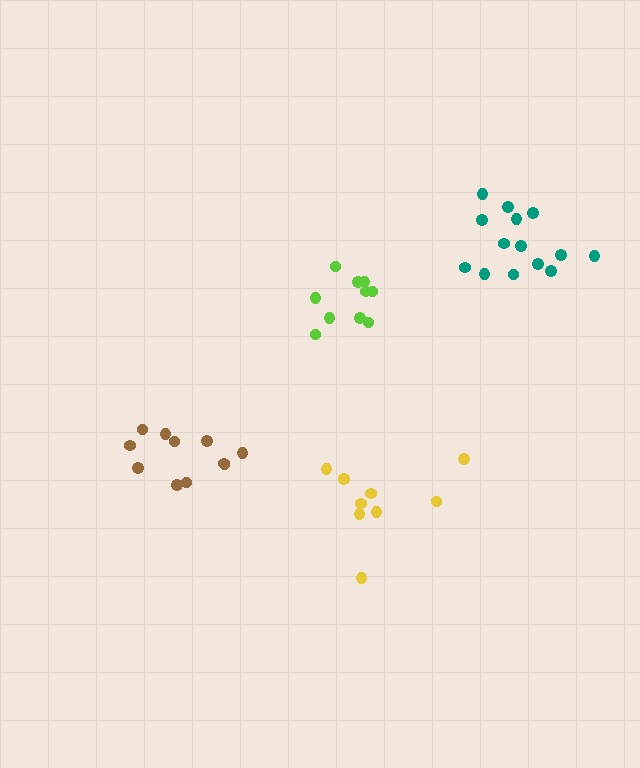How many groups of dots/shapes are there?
There are 4 groups.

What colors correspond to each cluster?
The clusters are colored: teal, yellow, lime, brown.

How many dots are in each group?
Group 1: 14 dots, Group 2: 9 dots, Group 3: 10 dots, Group 4: 11 dots (44 total).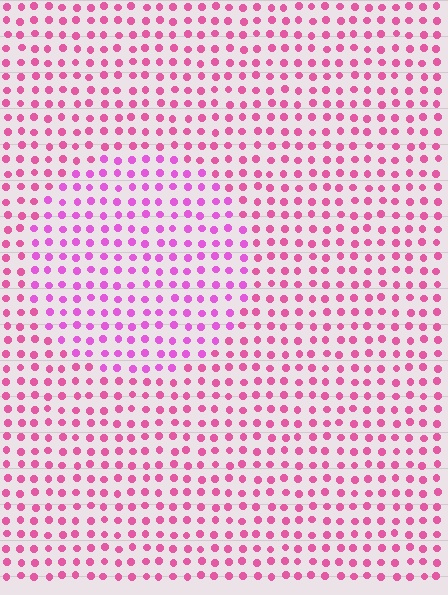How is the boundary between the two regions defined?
The boundary is defined purely by a slight shift in hue (about 24 degrees). Spacing, size, and orientation are identical on both sides.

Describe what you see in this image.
The image is filled with small pink elements in a uniform arrangement. A circle-shaped region is visible where the elements are tinted to a slightly different hue, forming a subtle color boundary.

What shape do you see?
I see a circle.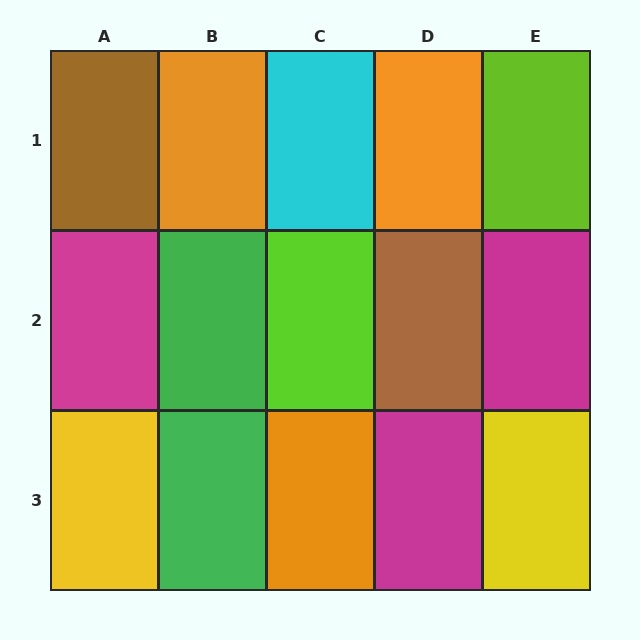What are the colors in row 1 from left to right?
Brown, orange, cyan, orange, lime.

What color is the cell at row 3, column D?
Magenta.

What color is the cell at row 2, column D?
Brown.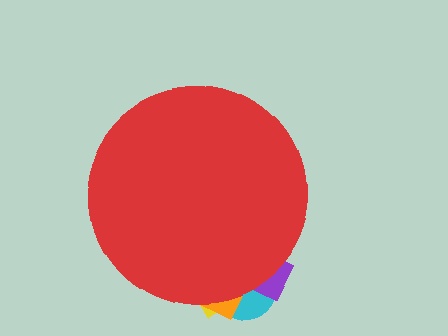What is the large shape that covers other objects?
A red circle.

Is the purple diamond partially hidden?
Yes, the purple diamond is partially hidden behind the red circle.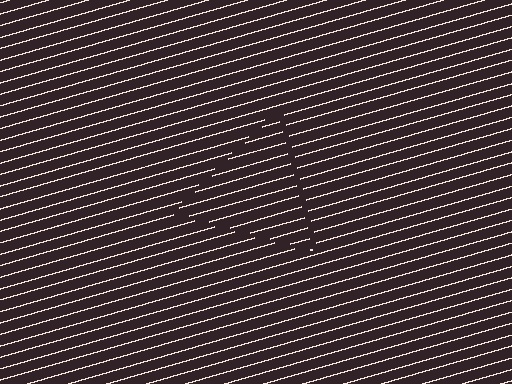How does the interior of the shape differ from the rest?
The interior of the shape contains the same grating, shifted by half a period — the contour is defined by the phase discontinuity where line-ends from the inner and outer gratings abut.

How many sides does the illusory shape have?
3 sides — the line-ends trace a triangle.